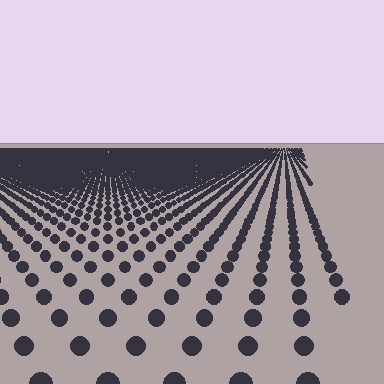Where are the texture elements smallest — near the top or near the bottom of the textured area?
Near the top.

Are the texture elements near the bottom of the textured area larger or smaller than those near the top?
Larger. Near the bottom, elements are closer to the viewer and appear at a bigger on-screen size.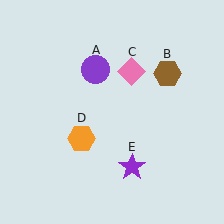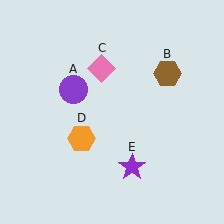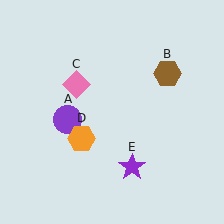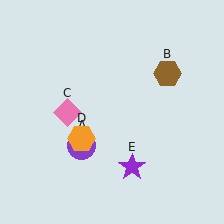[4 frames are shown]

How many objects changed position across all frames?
2 objects changed position: purple circle (object A), pink diamond (object C).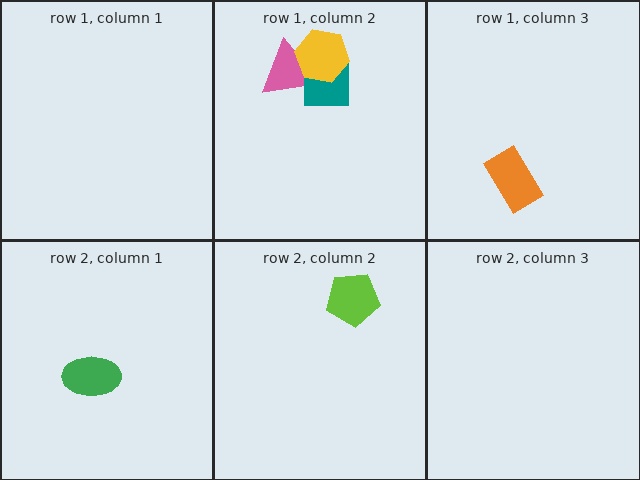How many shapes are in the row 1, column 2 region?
3.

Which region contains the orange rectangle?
The row 1, column 3 region.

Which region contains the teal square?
The row 1, column 2 region.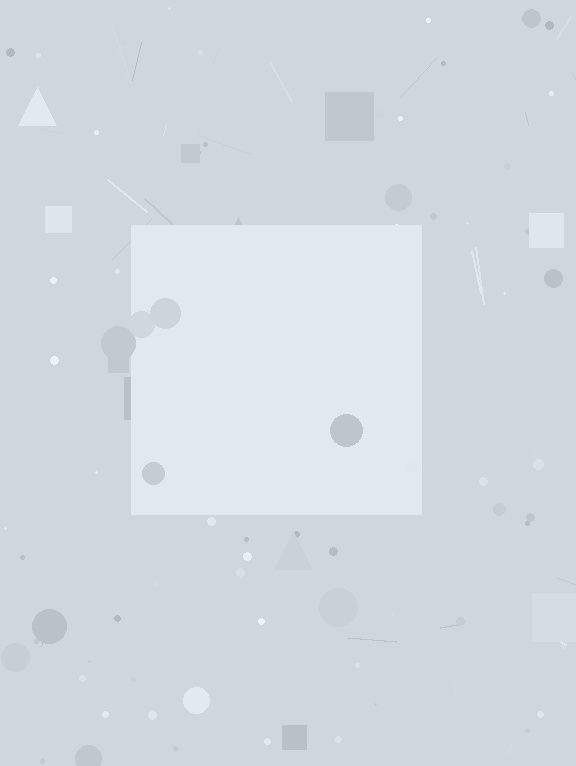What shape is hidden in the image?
A square is hidden in the image.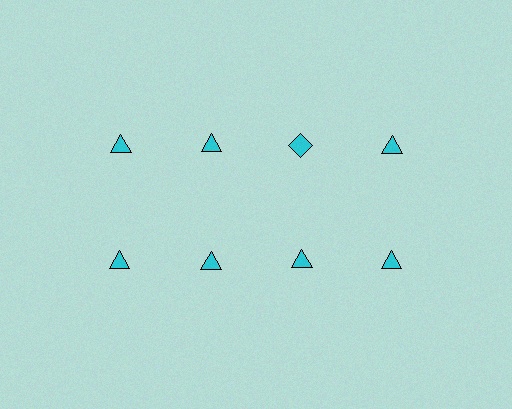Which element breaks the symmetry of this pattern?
The cyan diamond in the top row, center column breaks the symmetry. All other shapes are cyan triangles.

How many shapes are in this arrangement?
There are 8 shapes arranged in a grid pattern.